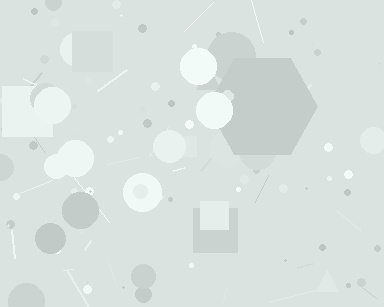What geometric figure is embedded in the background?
A hexagon is embedded in the background.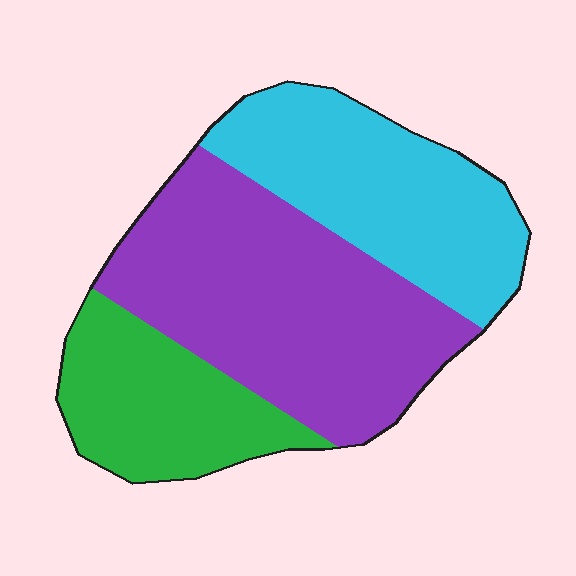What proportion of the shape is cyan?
Cyan takes up about one third (1/3) of the shape.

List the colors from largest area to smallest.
From largest to smallest: purple, cyan, green.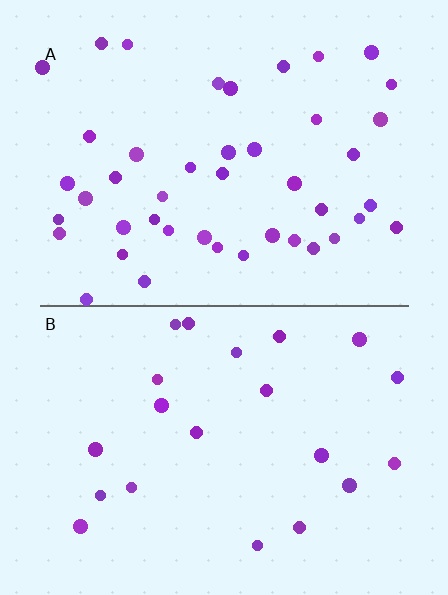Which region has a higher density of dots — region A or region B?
A (the top).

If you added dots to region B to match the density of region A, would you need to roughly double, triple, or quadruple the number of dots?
Approximately double.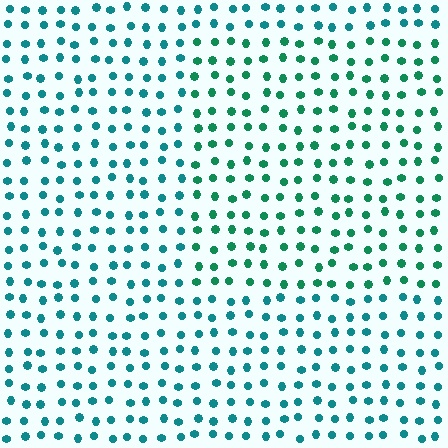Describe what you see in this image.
The image is filled with small teal elements in a uniform arrangement. A rectangle-shaped region is visible where the elements are tinted to a slightly different hue, forming a subtle color boundary.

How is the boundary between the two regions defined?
The boundary is defined purely by a slight shift in hue (about 28 degrees). Spacing, size, and orientation are identical on both sides.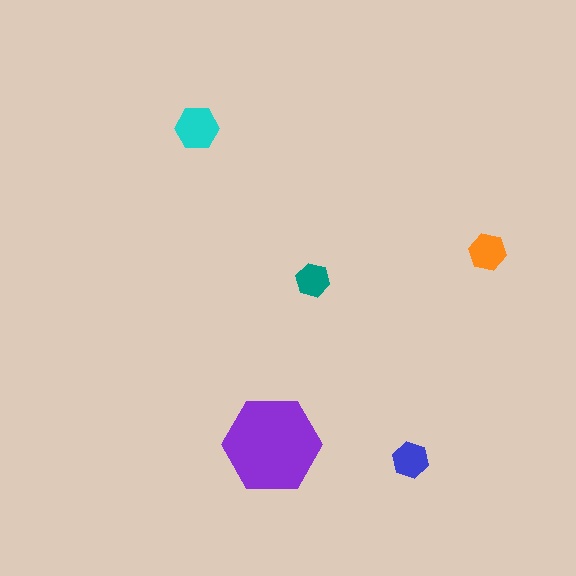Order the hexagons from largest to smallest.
the purple one, the cyan one, the orange one, the blue one, the teal one.